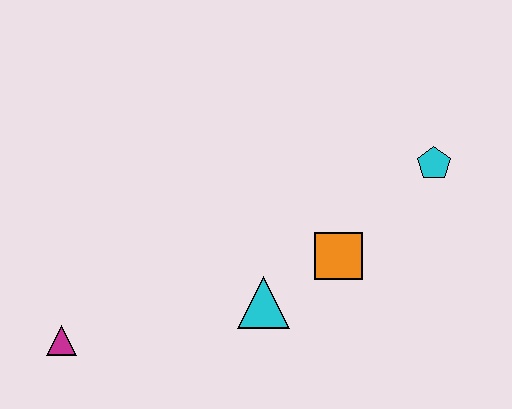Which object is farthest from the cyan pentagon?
The magenta triangle is farthest from the cyan pentagon.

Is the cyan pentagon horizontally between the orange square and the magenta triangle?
No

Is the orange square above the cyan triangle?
Yes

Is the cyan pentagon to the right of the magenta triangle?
Yes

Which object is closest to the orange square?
The cyan triangle is closest to the orange square.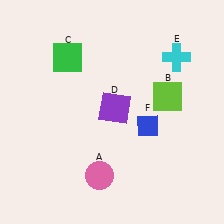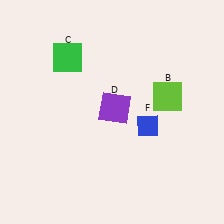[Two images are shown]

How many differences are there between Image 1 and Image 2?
There are 2 differences between the two images.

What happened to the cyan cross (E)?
The cyan cross (E) was removed in Image 2. It was in the top-right area of Image 1.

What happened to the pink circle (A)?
The pink circle (A) was removed in Image 2. It was in the bottom-left area of Image 1.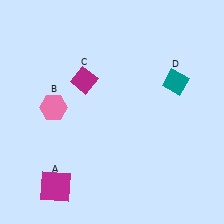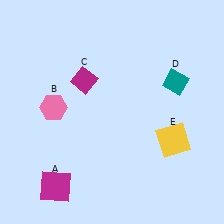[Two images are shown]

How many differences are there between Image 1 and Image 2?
There is 1 difference between the two images.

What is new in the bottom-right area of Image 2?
A yellow square (E) was added in the bottom-right area of Image 2.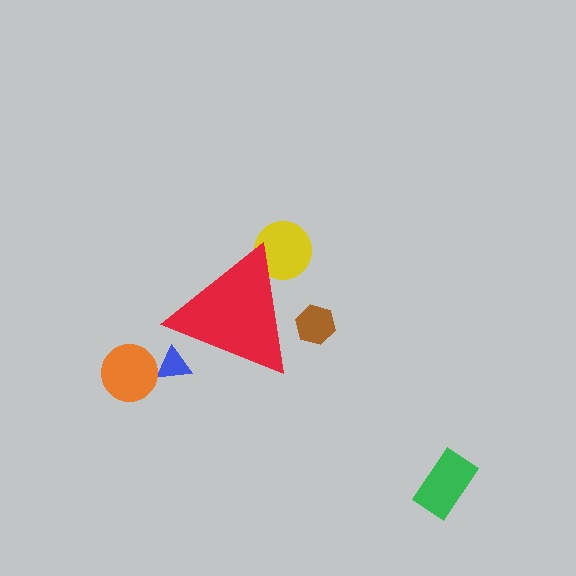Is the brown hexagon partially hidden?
Yes, the brown hexagon is partially hidden behind the red triangle.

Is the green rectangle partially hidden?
No, the green rectangle is fully visible.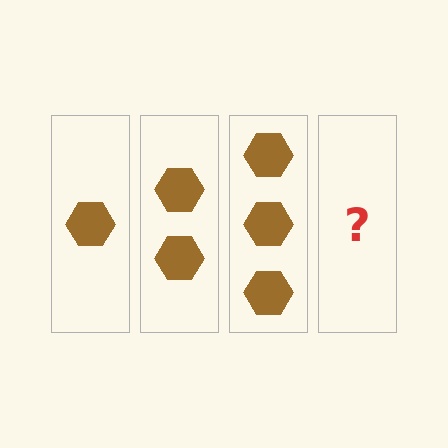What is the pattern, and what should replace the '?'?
The pattern is that each step adds one more hexagon. The '?' should be 4 hexagons.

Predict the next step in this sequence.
The next step is 4 hexagons.